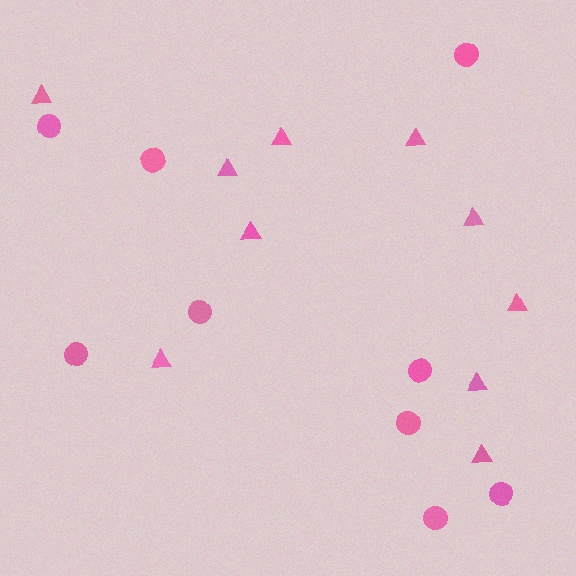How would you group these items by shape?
There are 2 groups: one group of triangles (10) and one group of circles (9).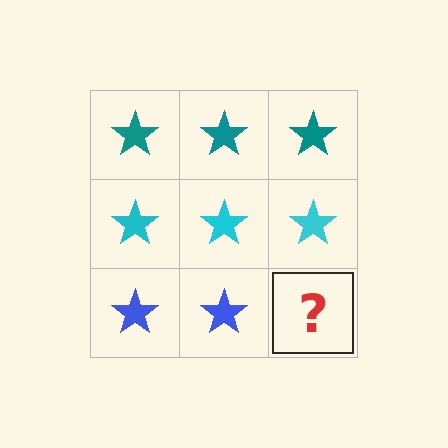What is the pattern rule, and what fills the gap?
The rule is that each row has a consistent color. The gap should be filled with a blue star.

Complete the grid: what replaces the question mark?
The question mark should be replaced with a blue star.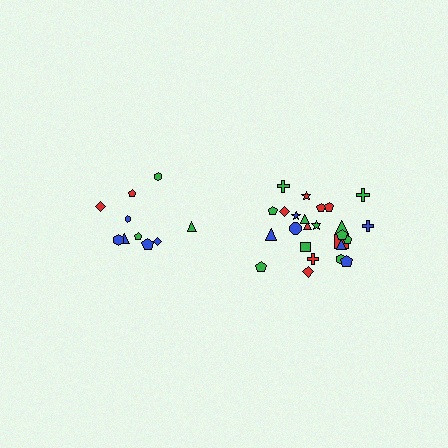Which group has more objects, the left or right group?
The right group.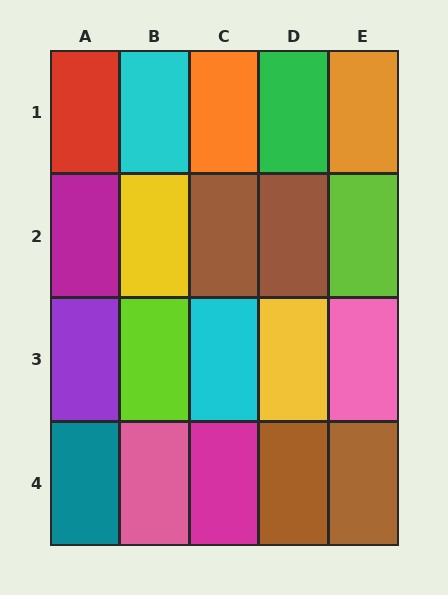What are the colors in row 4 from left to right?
Teal, pink, magenta, brown, brown.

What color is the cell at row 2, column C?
Brown.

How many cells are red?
1 cell is red.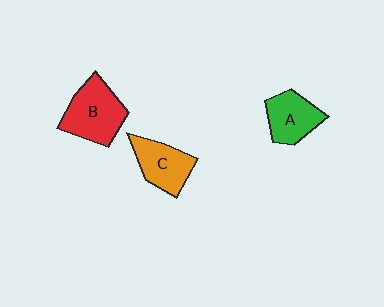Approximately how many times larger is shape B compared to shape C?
Approximately 1.3 times.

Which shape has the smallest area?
Shape A (green).